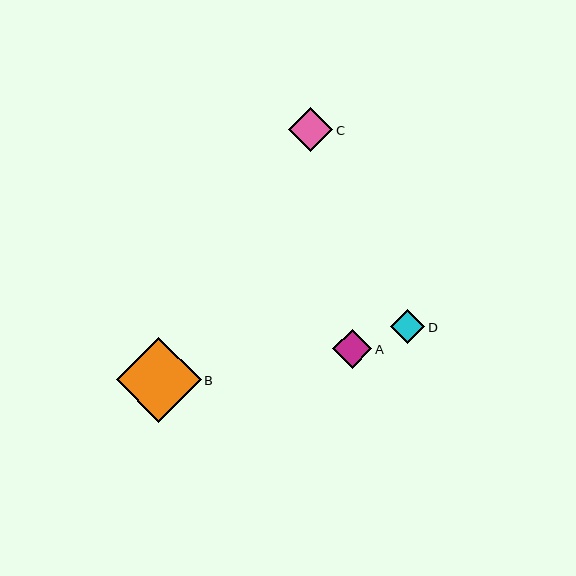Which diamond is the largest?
Diamond B is the largest with a size of approximately 85 pixels.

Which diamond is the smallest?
Diamond D is the smallest with a size of approximately 34 pixels.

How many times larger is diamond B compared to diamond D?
Diamond B is approximately 2.5 times the size of diamond D.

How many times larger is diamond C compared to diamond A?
Diamond C is approximately 1.1 times the size of diamond A.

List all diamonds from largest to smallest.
From largest to smallest: B, C, A, D.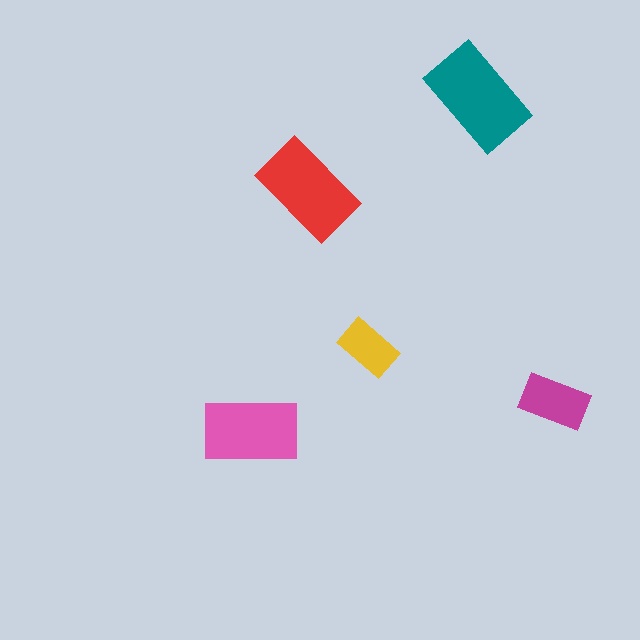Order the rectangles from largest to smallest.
the teal one, the red one, the pink one, the magenta one, the yellow one.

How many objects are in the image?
There are 5 objects in the image.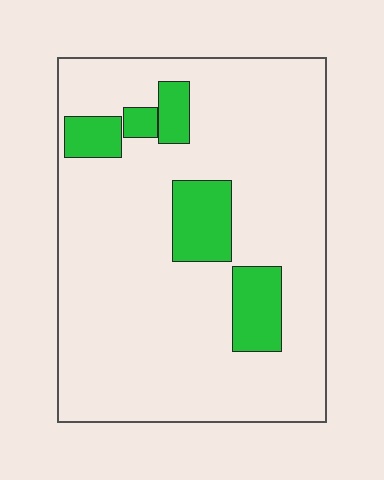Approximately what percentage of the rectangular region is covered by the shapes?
Approximately 15%.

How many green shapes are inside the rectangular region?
5.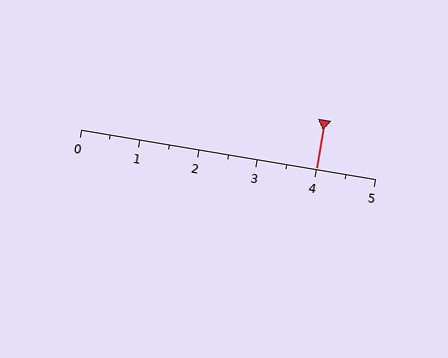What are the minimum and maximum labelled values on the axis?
The axis runs from 0 to 5.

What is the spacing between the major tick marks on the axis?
The major ticks are spaced 1 apart.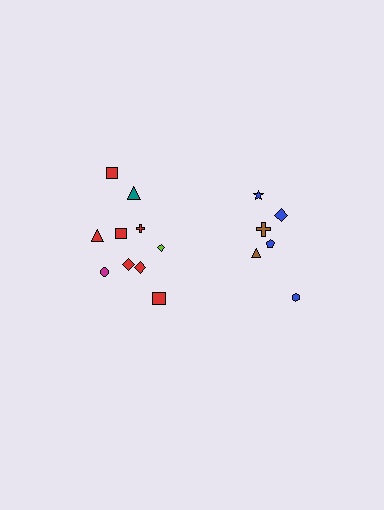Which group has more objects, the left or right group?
The left group.